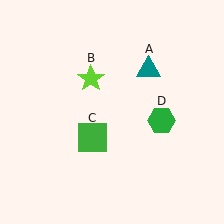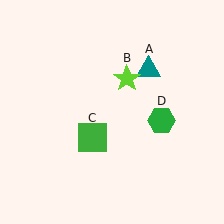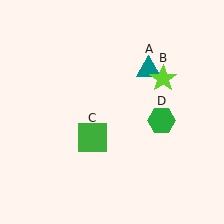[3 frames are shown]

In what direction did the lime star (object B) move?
The lime star (object B) moved right.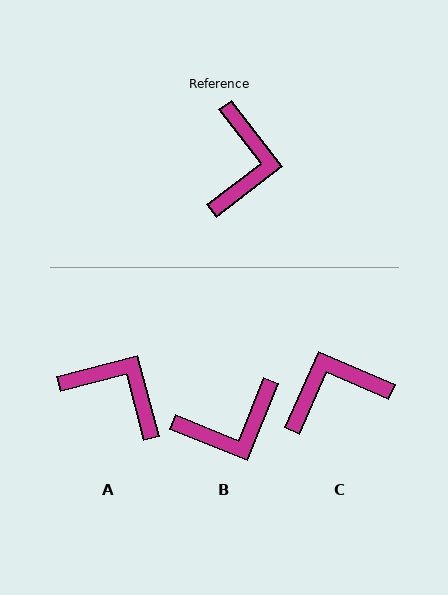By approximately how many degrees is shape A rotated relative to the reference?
Approximately 67 degrees counter-clockwise.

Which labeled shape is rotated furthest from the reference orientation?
C, about 119 degrees away.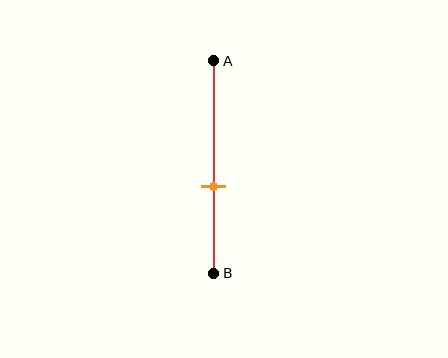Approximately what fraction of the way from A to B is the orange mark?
The orange mark is approximately 60% of the way from A to B.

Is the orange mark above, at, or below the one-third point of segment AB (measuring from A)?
The orange mark is below the one-third point of segment AB.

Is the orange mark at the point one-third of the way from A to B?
No, the mark is at about 60% from A, not at the 33% one-third point.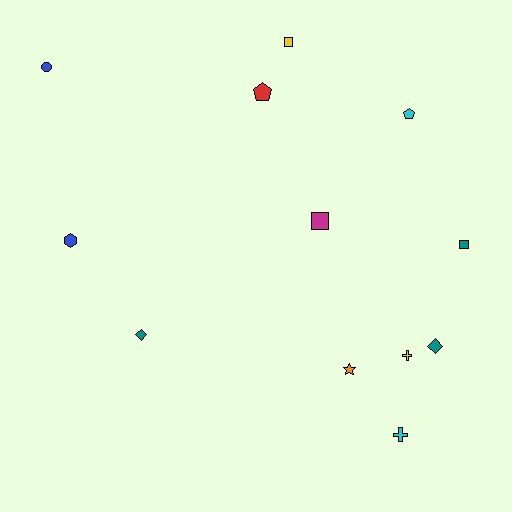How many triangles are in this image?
There are no triangles.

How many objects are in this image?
There are 12 objects.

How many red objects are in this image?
There is 1 red object.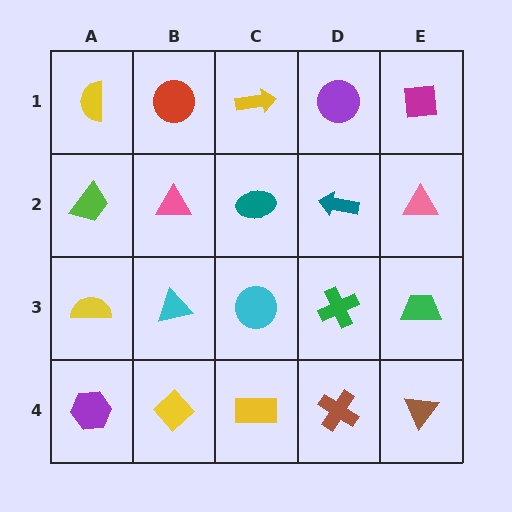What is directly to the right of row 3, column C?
A green cross.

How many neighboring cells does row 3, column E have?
3.